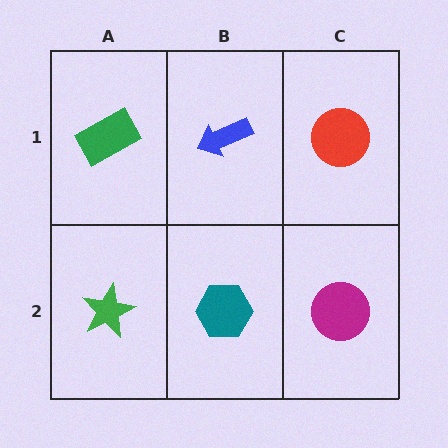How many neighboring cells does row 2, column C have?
2.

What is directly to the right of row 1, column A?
A blue arrow.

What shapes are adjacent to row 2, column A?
A green rectangle (row 1, column A), a teal hexagon (row 2, column B).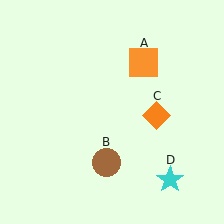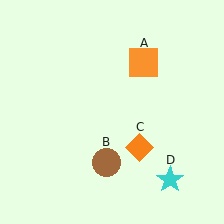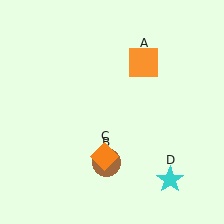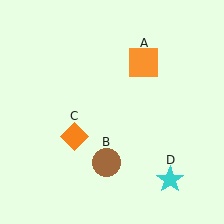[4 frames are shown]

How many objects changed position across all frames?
1 object changed position: orange diamond (object C).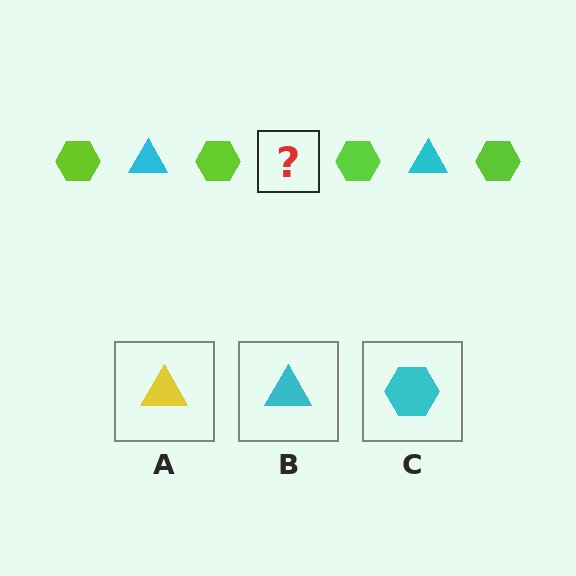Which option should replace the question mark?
Option B.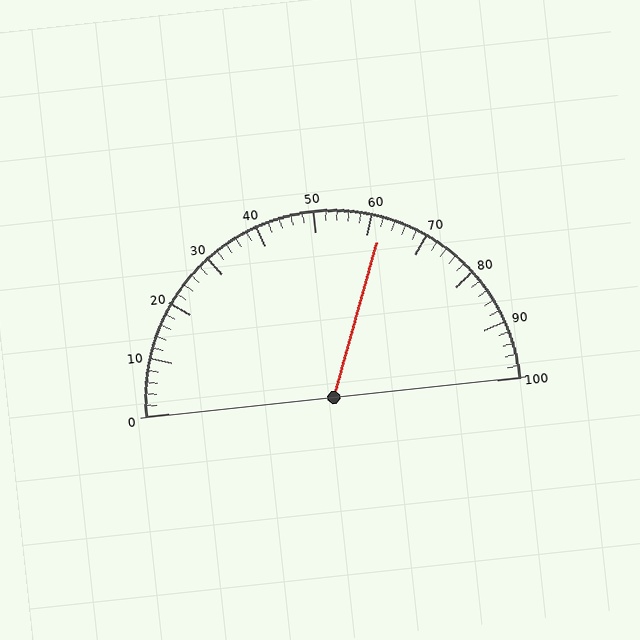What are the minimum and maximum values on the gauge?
The gauge ranges from 0 to 100.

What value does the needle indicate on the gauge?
The needle indicates approximately 62.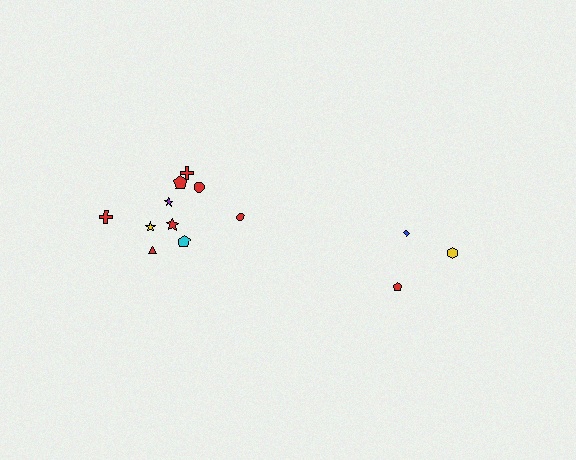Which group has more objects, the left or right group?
The left group.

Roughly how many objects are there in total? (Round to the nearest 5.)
Roughly 15 objects in total.